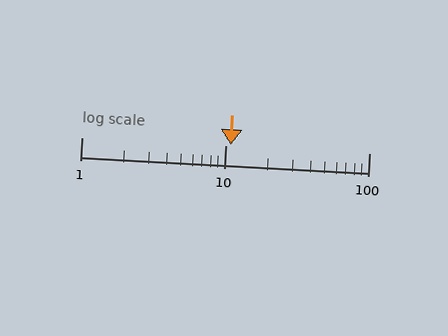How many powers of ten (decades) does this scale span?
The scale spans 2 decades, from 1 to 100.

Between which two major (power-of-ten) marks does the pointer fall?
The pointer is between 10 and 100.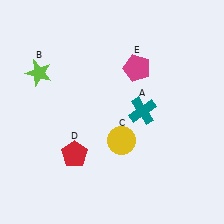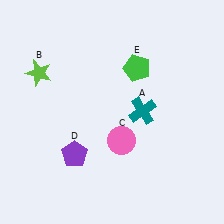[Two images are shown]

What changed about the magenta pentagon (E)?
In Image 1, E is magenta. In Image 2, it changed to green.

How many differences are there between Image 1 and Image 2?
There are 3 differences between the two images.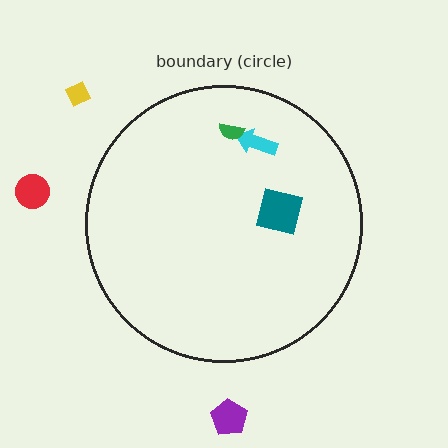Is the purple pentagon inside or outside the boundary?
Outside.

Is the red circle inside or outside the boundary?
Outside.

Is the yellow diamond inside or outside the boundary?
Outside.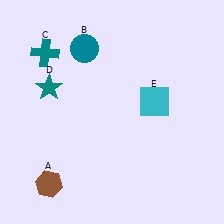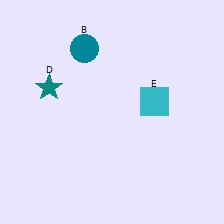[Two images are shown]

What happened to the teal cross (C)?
The teal cross (C) was removed in Image 2. It was in the top-left area of Image 1.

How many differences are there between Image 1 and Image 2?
There are 2 differences between the two images.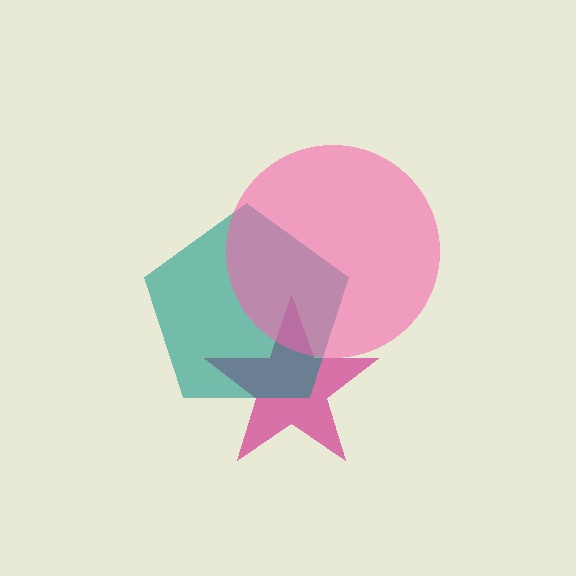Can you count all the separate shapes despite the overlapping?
Yes, there are 3 separate shapes.